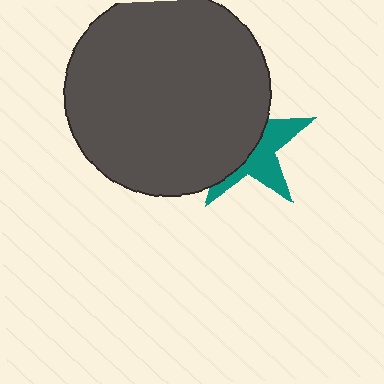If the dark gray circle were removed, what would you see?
You would see the complete teal star.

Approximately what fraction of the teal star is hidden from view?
Roughly 57% of the teal star is hidden behind the dark gray circle.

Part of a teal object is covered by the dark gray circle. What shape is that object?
It is a star.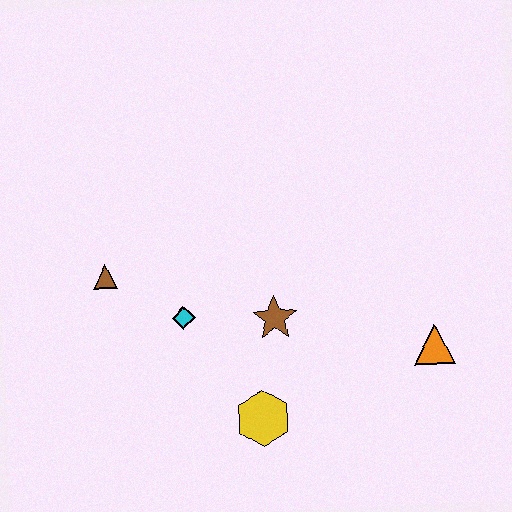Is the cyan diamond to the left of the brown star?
Yes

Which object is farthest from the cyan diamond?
The orange triangle is farthest from the cyan diamond.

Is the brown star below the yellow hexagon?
No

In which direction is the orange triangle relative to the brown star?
The orange triangle is to the right of the brown star.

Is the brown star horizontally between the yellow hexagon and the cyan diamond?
No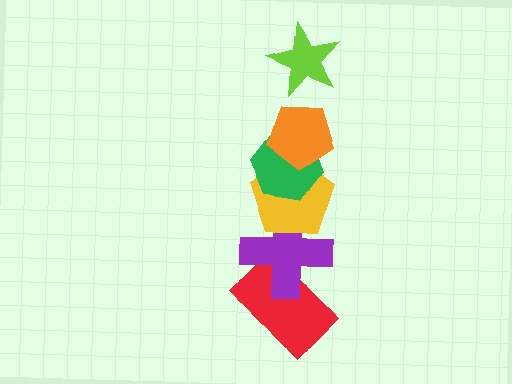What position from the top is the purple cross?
The purple cross is 5th from the top.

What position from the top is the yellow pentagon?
The yellow pentagon is 4th from the top.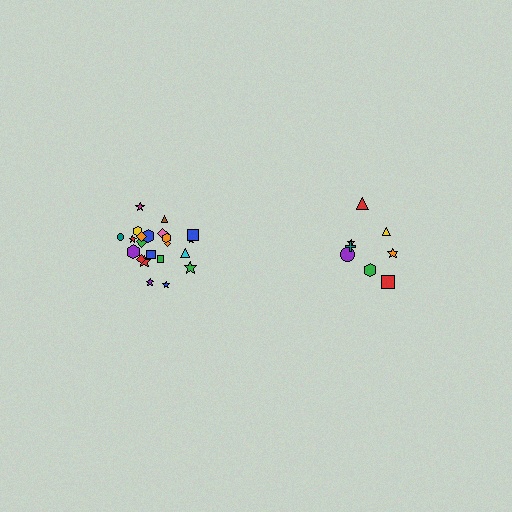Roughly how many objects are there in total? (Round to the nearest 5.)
Roughly 30 objects in total.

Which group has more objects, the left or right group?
The left group.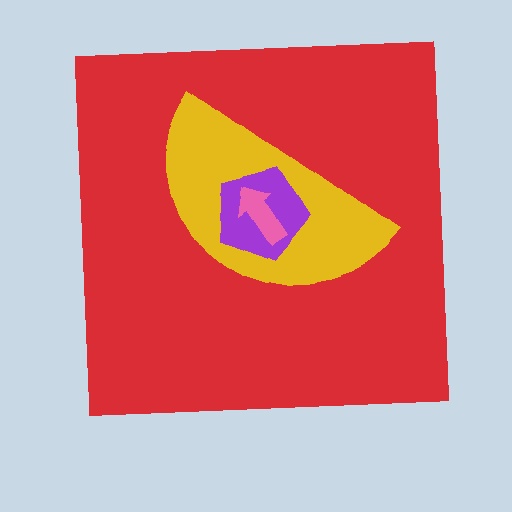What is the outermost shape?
The red square.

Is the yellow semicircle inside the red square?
Yes.